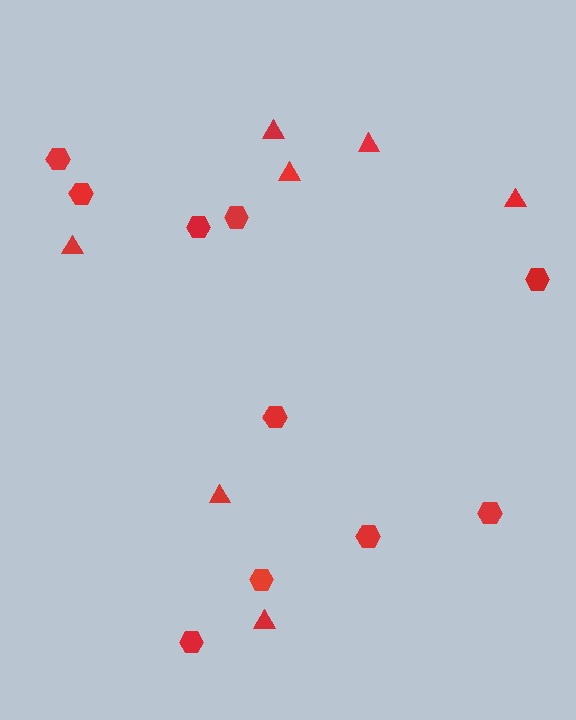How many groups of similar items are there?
There are 2 groups: one group of triangles (7) and one group of hexagons (10).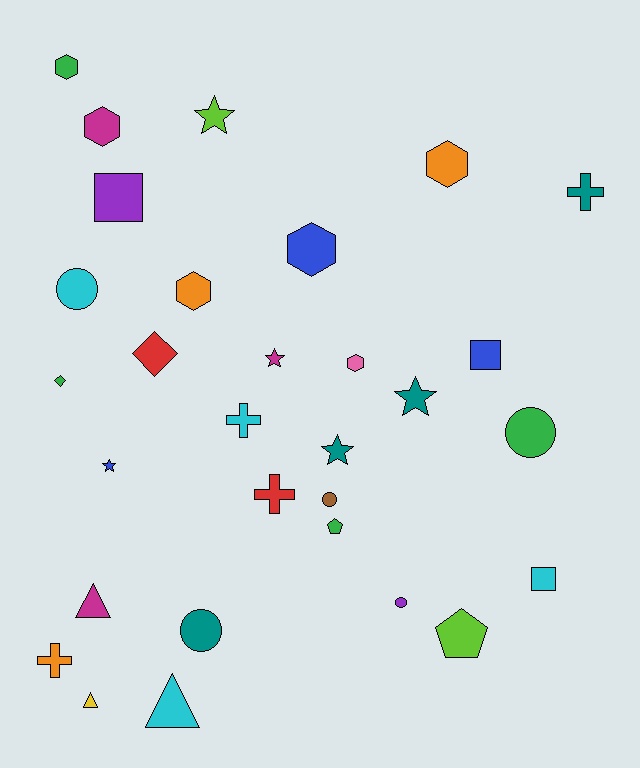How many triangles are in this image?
There are 3 triangles.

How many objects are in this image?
There are 30 objects.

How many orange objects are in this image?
There are 3 orange objects.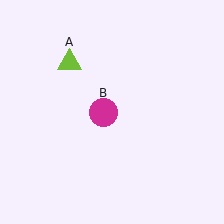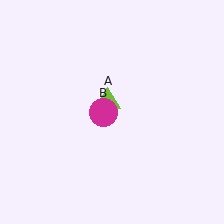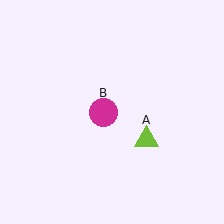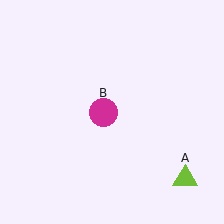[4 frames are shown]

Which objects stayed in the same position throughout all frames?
Magenta circle (object B) remained stationary.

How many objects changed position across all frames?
1 object changed position: lime triangle (object A).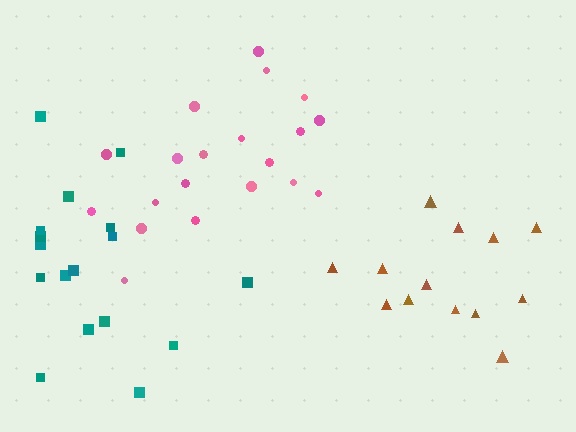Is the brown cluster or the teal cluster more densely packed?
Teal.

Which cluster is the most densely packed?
Teal.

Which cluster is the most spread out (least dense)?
Brown.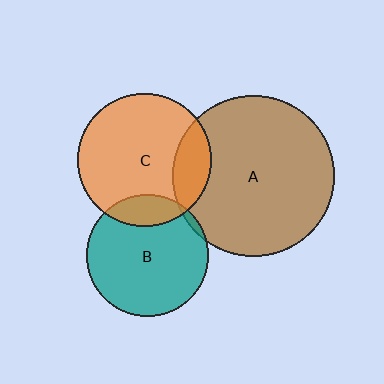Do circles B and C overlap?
Yes.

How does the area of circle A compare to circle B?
Approximately 1.7 times.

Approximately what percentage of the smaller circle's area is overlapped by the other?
Approximately 15%.